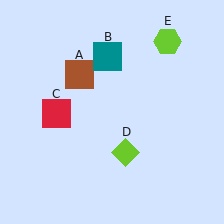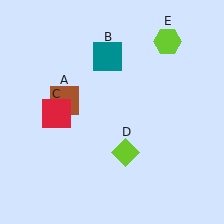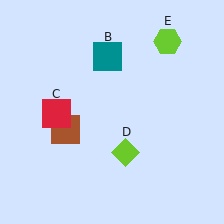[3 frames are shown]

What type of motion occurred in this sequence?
The brown square (object A) rotated counterclockwise around the center of the scene.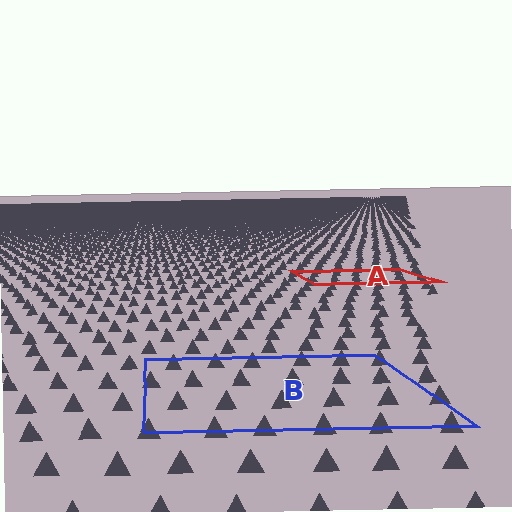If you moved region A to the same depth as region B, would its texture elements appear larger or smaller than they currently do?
They would appear larger. At a closer depth, the same texture elements are projected at a bigger on-screen size.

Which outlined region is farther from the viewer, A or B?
Region A is farther from the viewer — the texture elements inside it appear smaller and more densely packed.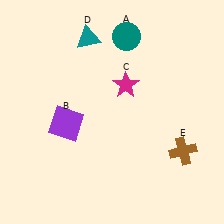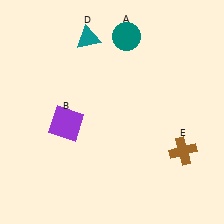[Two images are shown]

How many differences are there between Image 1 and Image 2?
There is 1 difference between the two images.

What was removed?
The magenta star (C) was removed in Image 2.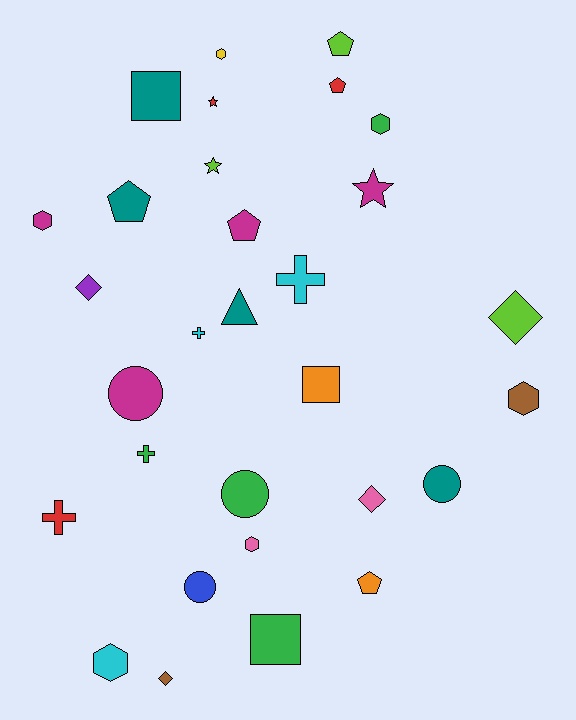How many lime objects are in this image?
There are 3 lime objects.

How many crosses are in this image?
There are 4 crosses.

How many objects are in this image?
There are 30 objects.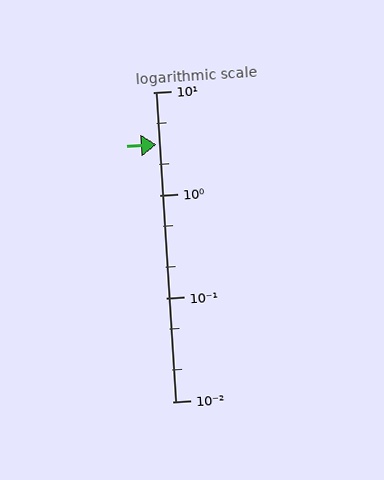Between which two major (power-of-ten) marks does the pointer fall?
The pointer is between 1 and 10.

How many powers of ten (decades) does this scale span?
The scale spans 3 decades, from 0.01 to 10.